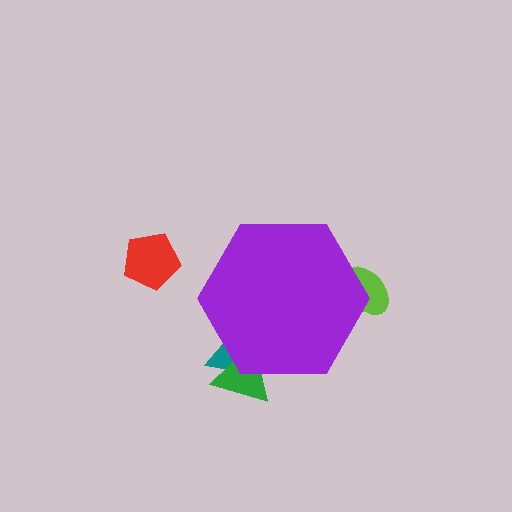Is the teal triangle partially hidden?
Yes, the teal triangle is partially hidden behind the purple hexagon.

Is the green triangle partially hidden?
Yes, the green triangle is partially hidden behind the purple hexagon.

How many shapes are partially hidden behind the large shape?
3 shapes are partially hidden.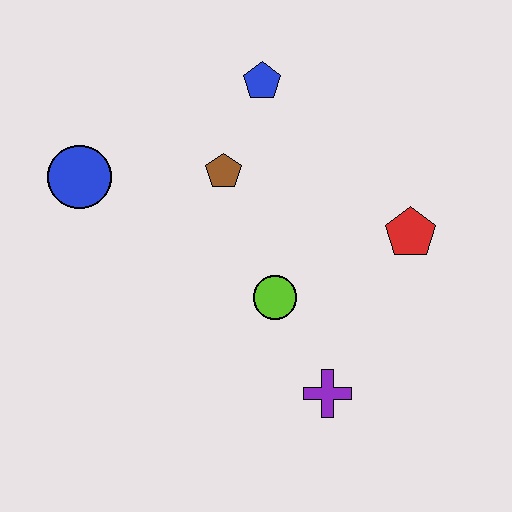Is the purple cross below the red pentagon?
Yes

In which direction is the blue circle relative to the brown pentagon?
The blue circle is to the left of the brown pentagon.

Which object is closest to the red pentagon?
The lime circle is closest to the red pentagon.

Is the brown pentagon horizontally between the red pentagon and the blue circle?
Yes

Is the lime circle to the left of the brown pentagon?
No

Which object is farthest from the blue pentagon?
The purple cross is farthest from the blue pentagon.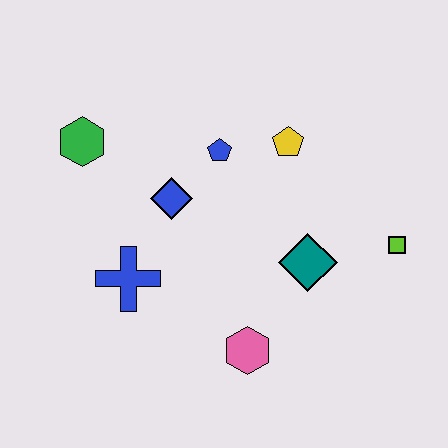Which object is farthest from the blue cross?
The lime square is farthest from the blue cross.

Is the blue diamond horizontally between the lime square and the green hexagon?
Yes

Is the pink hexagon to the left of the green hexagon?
No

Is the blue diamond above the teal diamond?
Yes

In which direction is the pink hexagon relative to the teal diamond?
The pink hexagon is below the teal diamond.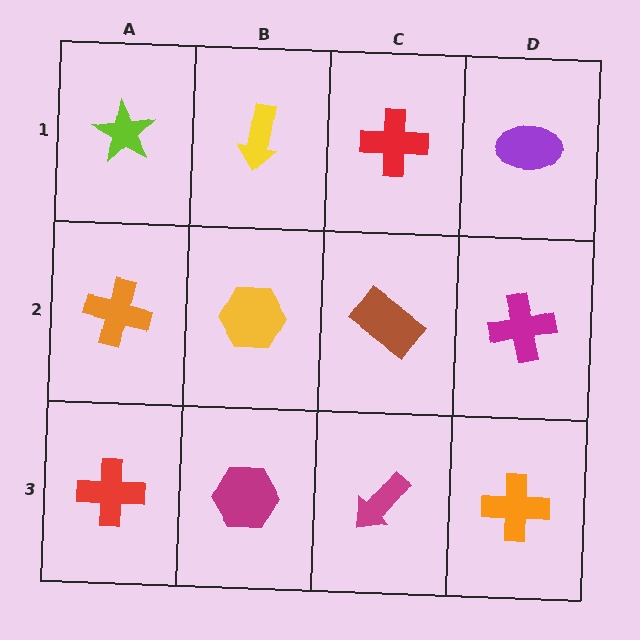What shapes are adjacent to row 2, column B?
A yellow arrow (row 1, column B), a magenta hexagon (row 3, column B), an orange cross (row 2, column A), a brown rectangle (row 2, column C).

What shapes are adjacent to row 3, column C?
A brown rectangle (row 2, column C), a magenta hexagon (row 3, column B), an orange cross (row 3, column D).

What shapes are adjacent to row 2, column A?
A lime star (row 1, column A), a red cross (row 3, column A), a yellow hexagon (row 2, column B).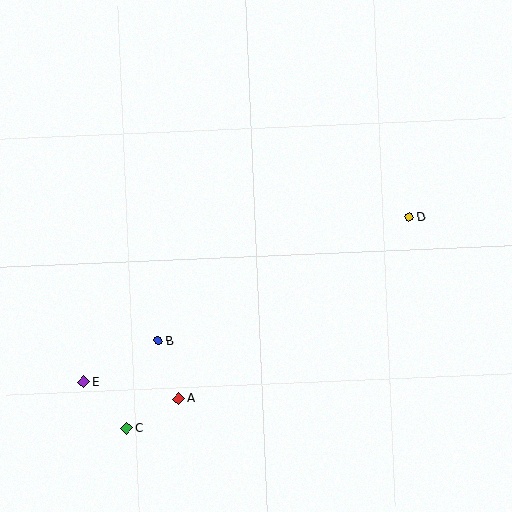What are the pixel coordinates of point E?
Point E is at (84, 382).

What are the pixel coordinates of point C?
Point C is at (127, 428).